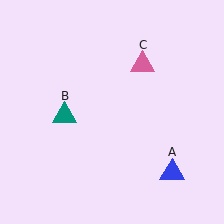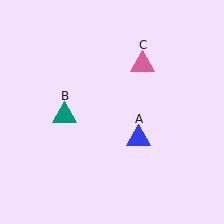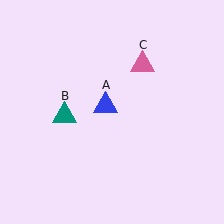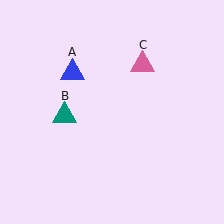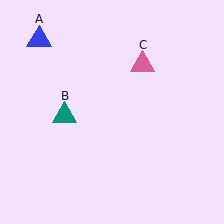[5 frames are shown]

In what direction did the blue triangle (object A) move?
The blue triangle (object A) moved up and to the left.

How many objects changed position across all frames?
1 object changed position: blue triangle (object A).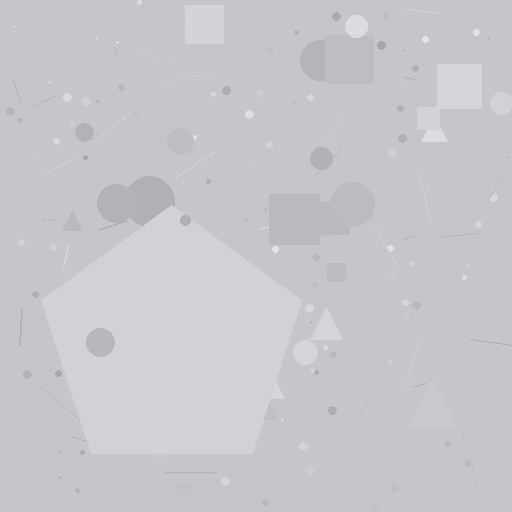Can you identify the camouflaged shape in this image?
The camouflaged shape is a pentagon.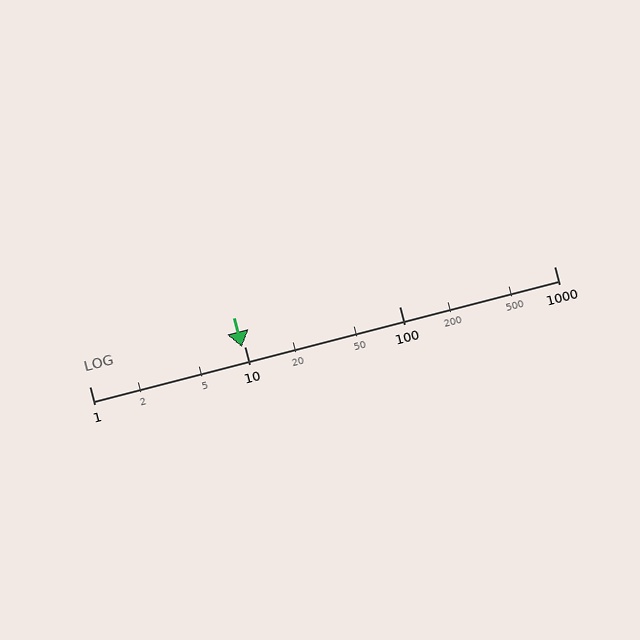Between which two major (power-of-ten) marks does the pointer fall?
The pointer is between 1 and 10.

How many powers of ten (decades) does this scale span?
The scale spans 3 decades, from 1 to 1000.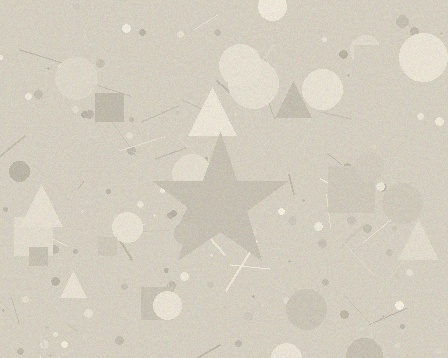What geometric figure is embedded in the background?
A star is embedded in the background.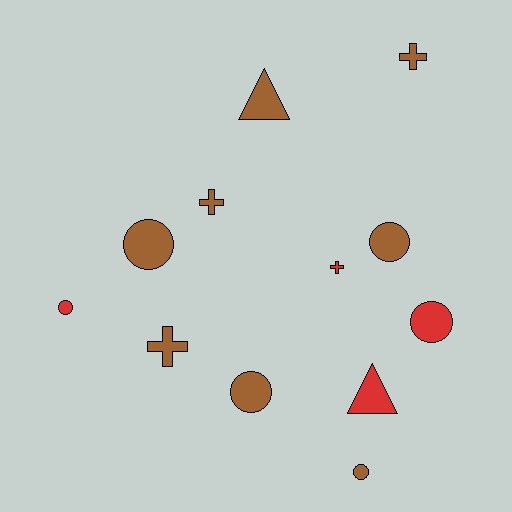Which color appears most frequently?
Brown, with 8 objects.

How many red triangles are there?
There is 1 red triangle.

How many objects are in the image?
There are 12 objects.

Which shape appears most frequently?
Circle, with 6 objects.